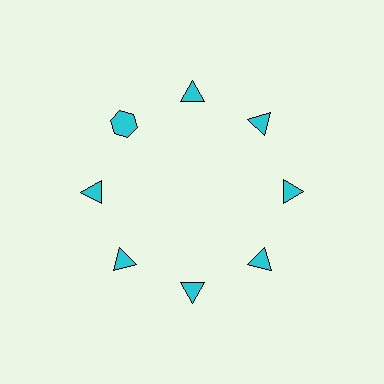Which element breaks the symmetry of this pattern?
The cyan hexagon at roughly the 10 o'clock position breaks the symmetry. All other shapes are cyan triangles.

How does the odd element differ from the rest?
It has a different shape: hexagon instead of triangle.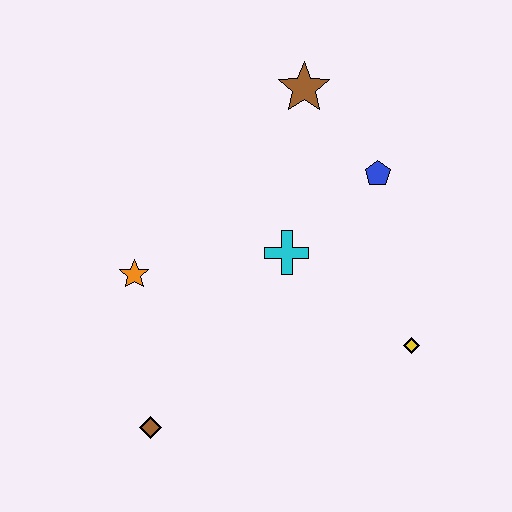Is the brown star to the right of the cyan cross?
Yes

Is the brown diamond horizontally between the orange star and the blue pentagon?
Yes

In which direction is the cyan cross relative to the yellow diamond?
The cyan cross is to the left of the yellow diamond.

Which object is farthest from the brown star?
The brown diamond is farthest from the brown star.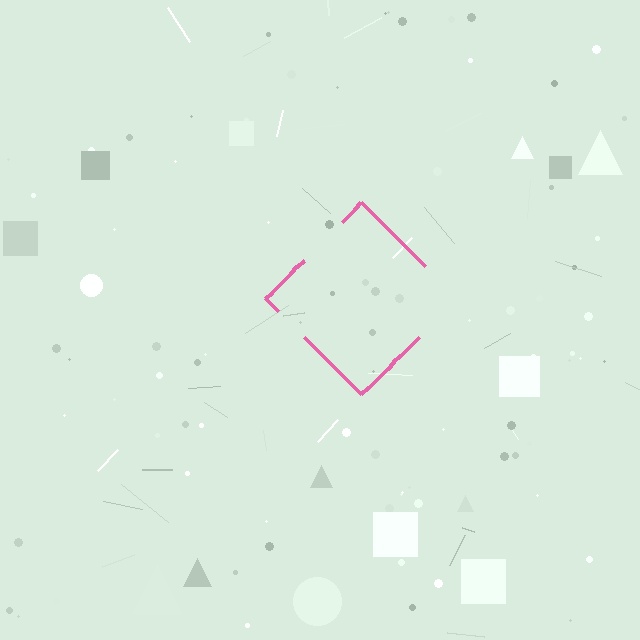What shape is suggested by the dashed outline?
The dashed outline suggests a diamond.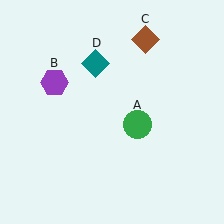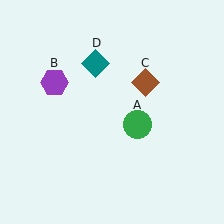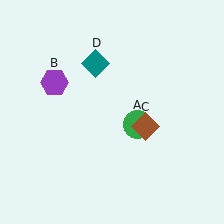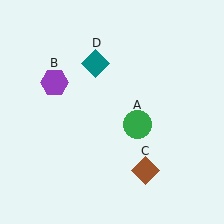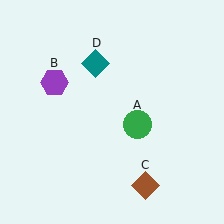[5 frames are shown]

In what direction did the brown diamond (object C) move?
The brown diamond (object C) moved down.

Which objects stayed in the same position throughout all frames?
Green circle (object A) and purple hexagon (object B) and teal diamond (object D) remained stationary.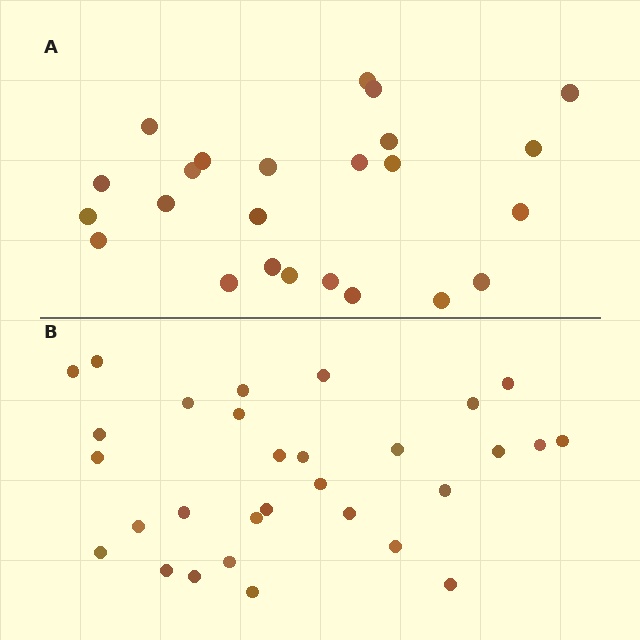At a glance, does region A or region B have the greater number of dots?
Region B (the bottom region) has more dots.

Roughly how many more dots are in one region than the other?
Region B has about 6 more dots than region A.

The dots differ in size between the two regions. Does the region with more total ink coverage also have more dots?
No. Region A has more total ink coverage because its dots are larger, but region B actually contains more individual dots. Total area can be misleading — the number of items is what matters here.